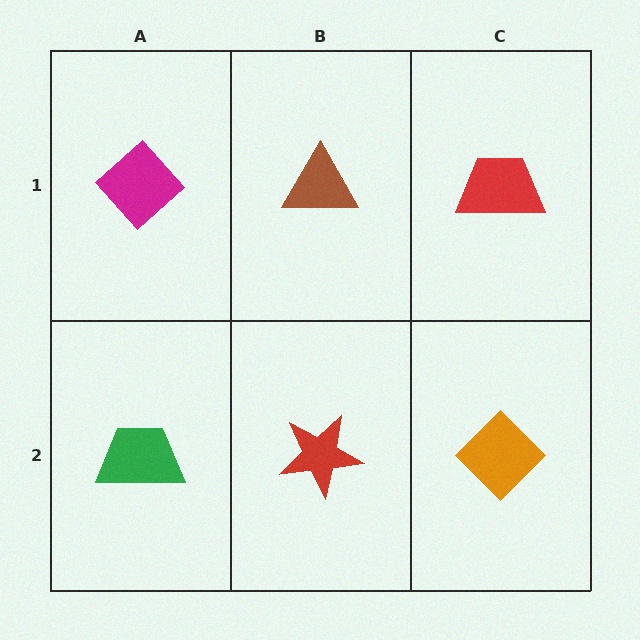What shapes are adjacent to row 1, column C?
An orange diamond (row 2, column C), a brown triangle (row 1, column B).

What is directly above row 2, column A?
A magenta diamond.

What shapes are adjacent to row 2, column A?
A magenta diamond (row 1, column A), a red star (row 2, column B).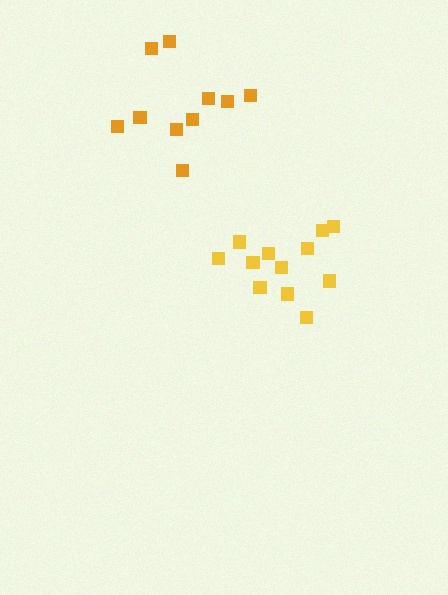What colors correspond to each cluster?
The clusters are colored: yellow, orange.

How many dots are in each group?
Group 1: 12 dots, Group 2: 10 dots (22 total).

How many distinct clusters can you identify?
There are 2 distinct clusters.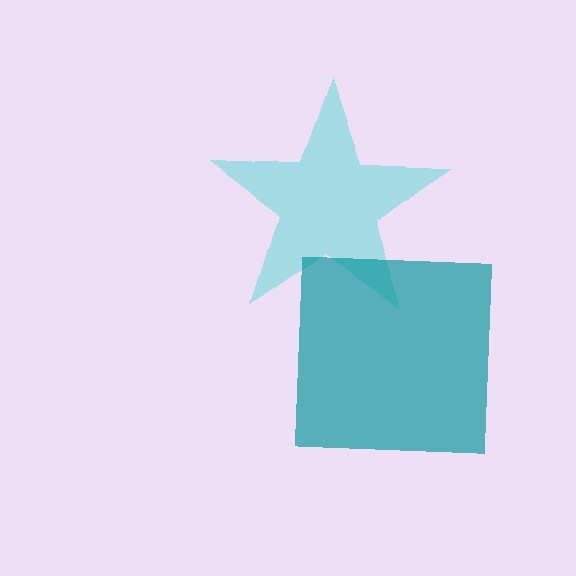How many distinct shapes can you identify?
There are 2 distinct shapes: a cyan star, a teal square.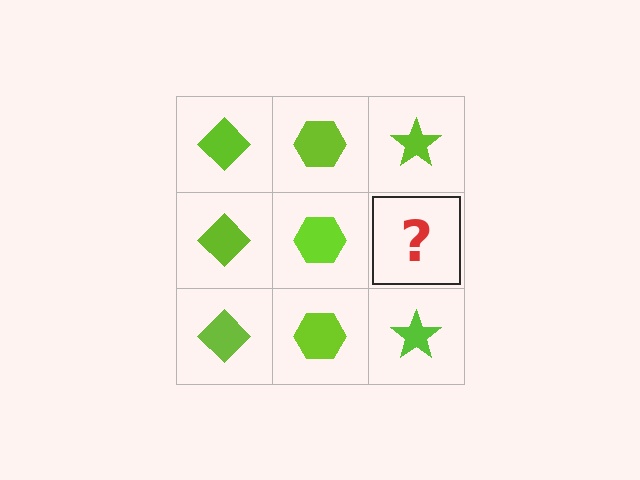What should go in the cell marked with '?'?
The missing cell should contain a lime star.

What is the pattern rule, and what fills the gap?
The rule is that each column has a consistent shape. The gap should be filled with a lime star.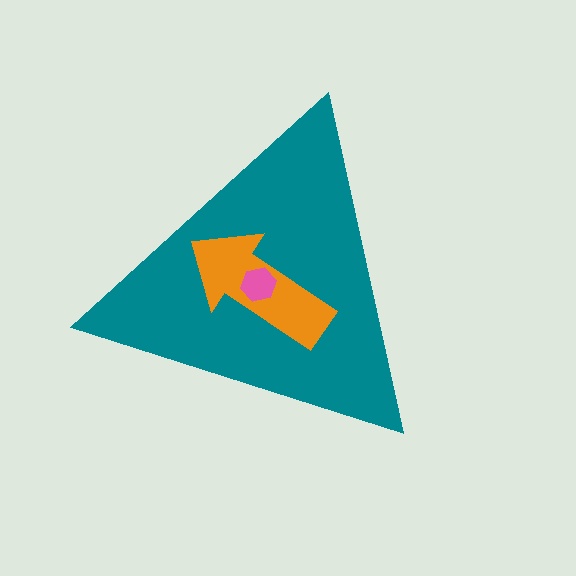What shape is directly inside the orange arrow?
The pink hexagon.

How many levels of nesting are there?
3.